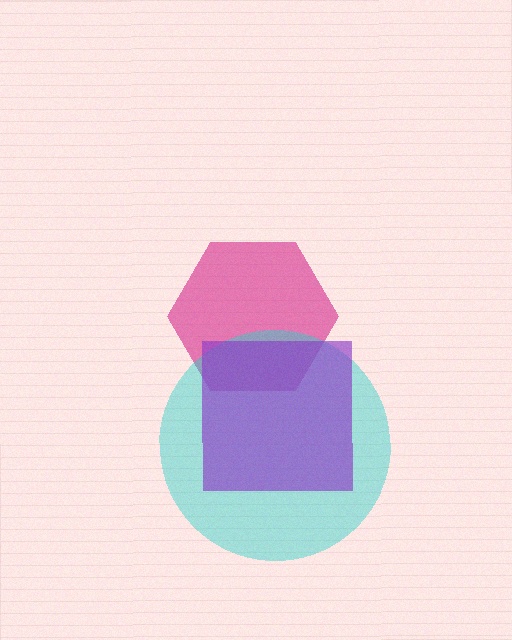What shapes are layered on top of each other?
The layered shapes are: a magenta hexagon, a cyan circle, a purple square.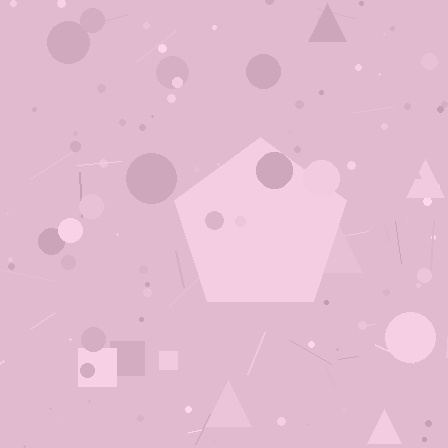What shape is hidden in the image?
A pentagon is hidden in the image.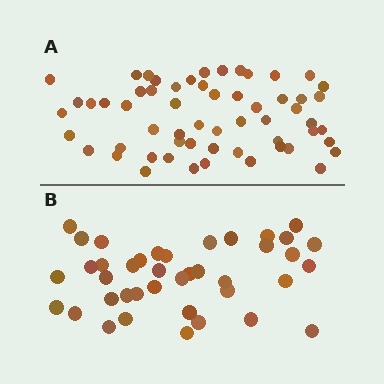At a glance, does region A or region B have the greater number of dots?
Region A (the top region) has more dots.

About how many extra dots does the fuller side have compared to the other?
Region A has approximately 20 more dots than region B.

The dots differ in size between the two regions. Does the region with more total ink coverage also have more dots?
No. Region B has more total ink coverage because its dots are larger, but region A actually contains more individual dots. Total area can be misleading — the number of items is what matters here.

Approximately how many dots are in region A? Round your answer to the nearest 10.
About 60 dots. (The exact count is 58, which rounds to 60.)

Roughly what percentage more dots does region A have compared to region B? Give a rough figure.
About 45% more.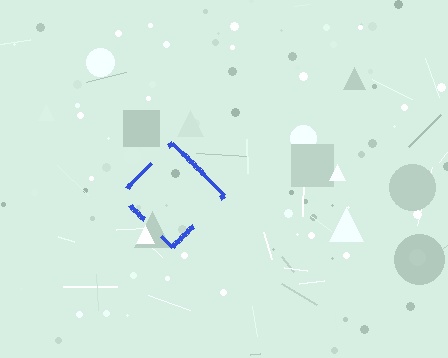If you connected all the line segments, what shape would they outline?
They would outline a diamond.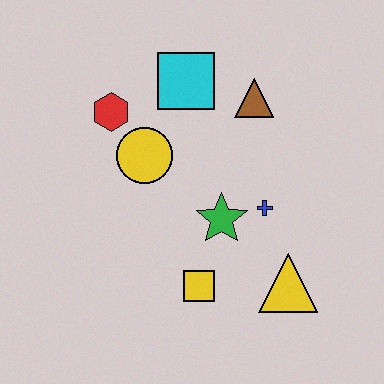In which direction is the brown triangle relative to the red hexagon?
The brown triangle is to the right of the red hexagon.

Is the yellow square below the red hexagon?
Yes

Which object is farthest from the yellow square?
The cyan square is farthest from the yellow square.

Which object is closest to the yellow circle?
The red hexagon is closest to the yellow circle.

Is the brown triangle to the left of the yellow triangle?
Yes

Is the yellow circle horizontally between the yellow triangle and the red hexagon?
Yes